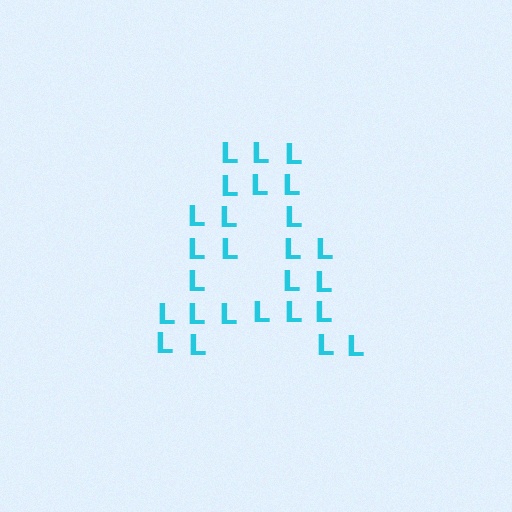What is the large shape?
The large shape is the letter A.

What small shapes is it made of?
It is made of small letter L's.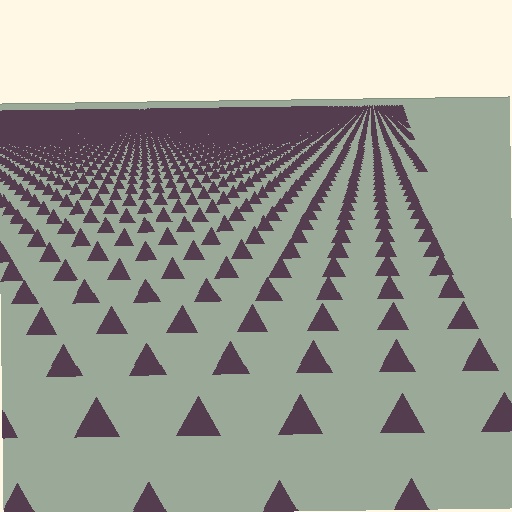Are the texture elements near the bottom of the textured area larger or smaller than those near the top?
Larger. Near the bottom, elements are closer to the viewer and appear at a bigger on-screen size.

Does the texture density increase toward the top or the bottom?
Density increases toward the top.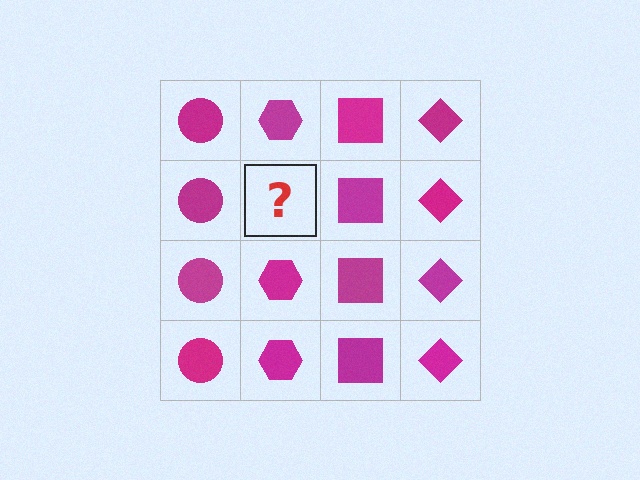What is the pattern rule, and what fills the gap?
The rule is that each column has a consistent shape. The gap should be filled with a magenta hexagon.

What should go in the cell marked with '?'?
The missing cell should contain a magenta hexagon.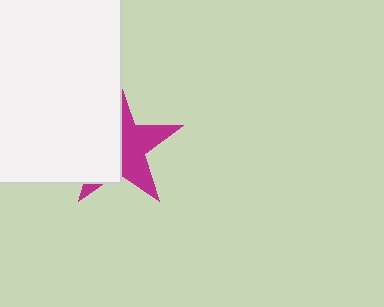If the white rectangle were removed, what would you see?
You would see the complete magenta star.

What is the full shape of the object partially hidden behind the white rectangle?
The partially hidden object is a magenta star.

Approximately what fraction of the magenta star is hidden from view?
Roughly 51% of the magenta star is hidden behind the white rectangle.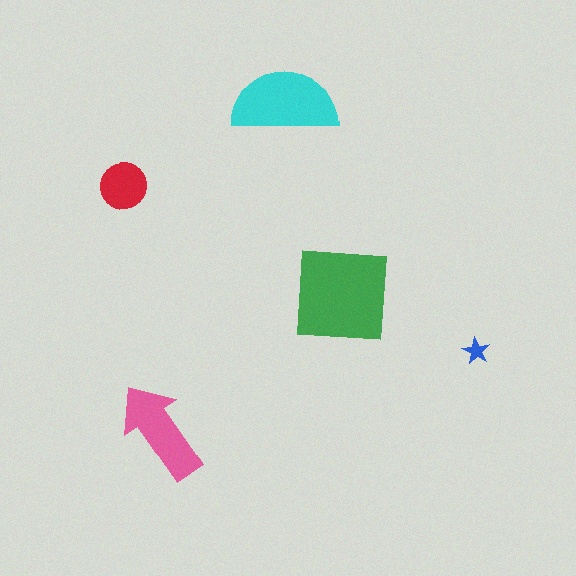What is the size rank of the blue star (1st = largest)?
5th.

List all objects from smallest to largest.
The blue star, the red circle, the pink arrow, the cyan semicircle, the green square.